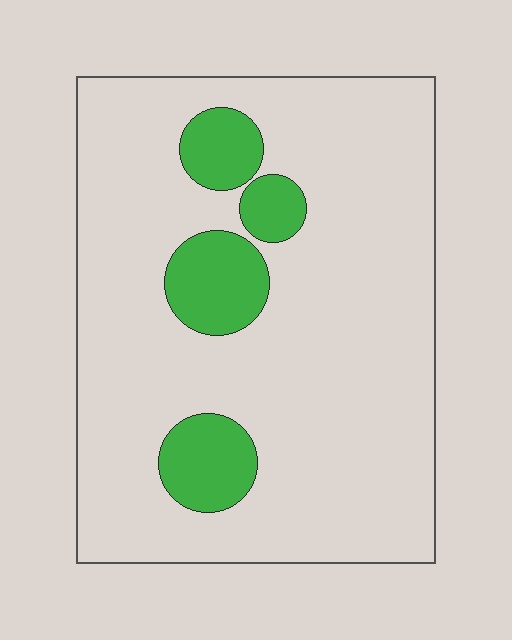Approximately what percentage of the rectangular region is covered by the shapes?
Approximately 15%.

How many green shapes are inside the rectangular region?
4.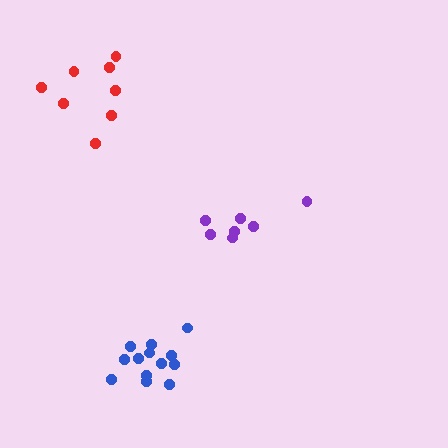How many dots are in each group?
Group 1: 7 dots, Group 2: 8 dots, Group 3: 13 dots (28 total).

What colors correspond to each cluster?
The clusters are colored: purple, red, blue.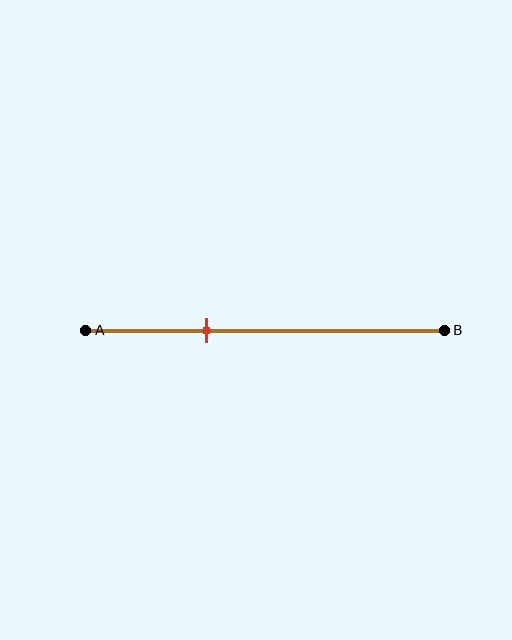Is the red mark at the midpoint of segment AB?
No, the mark is at about 35% from A, not at the 50% midpoint.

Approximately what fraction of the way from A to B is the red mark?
The red mark is approximately 35% of the way from A to B.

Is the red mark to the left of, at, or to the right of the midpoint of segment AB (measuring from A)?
The red mark is to the left of the midpoint of segment AB.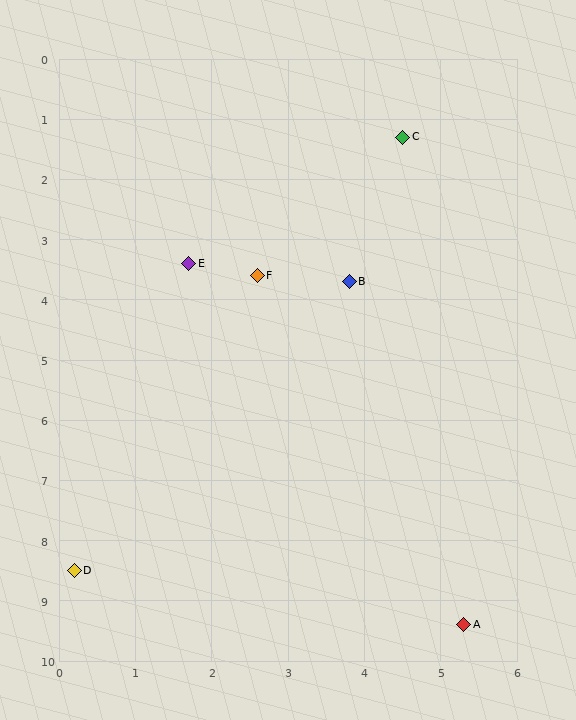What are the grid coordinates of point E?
Point E is at approximately (1.7, 3.4).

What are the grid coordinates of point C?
Point C is at approximately (4.5, 1.3).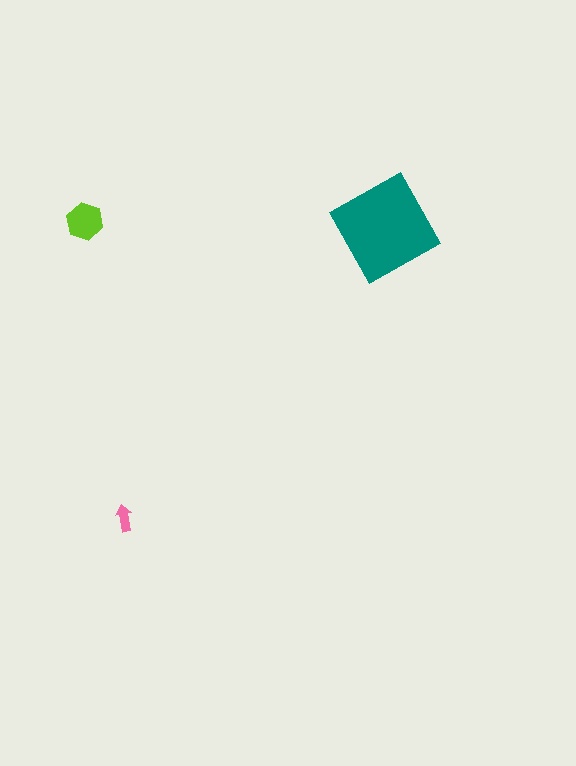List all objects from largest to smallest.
The teal square, the lime hexagon, the pink arrow.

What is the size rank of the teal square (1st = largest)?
1st.